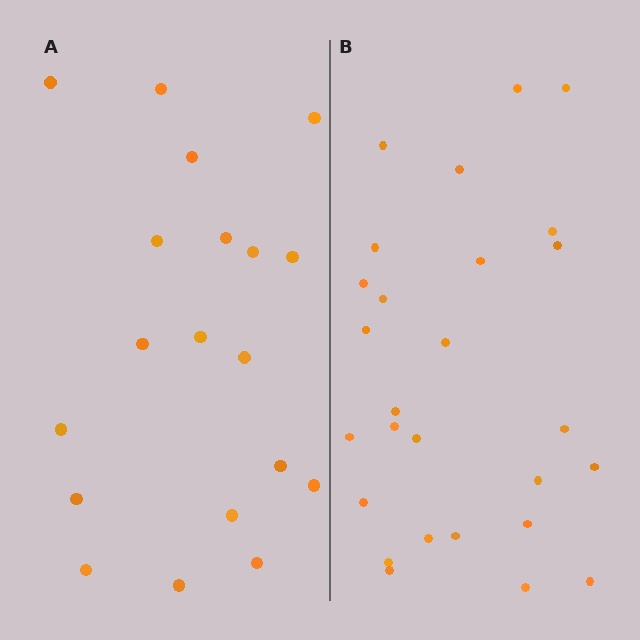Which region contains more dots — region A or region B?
Region B (the right region) has more dots.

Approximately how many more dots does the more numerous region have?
Region B has roughly 8 or so more dots than region A.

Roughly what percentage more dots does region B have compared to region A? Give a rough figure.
About 40% more.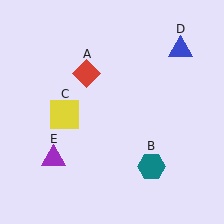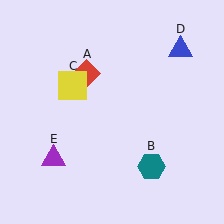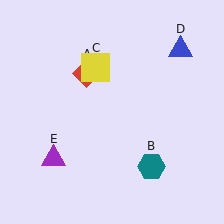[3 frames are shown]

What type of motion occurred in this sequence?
The yellow square (object C) rotated clockwise around the center of the scene.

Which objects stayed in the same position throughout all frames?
Red diamond (object A) and teal hexagon (object B) and blue triangle (object D) and purple triangle (object E) remained stationary.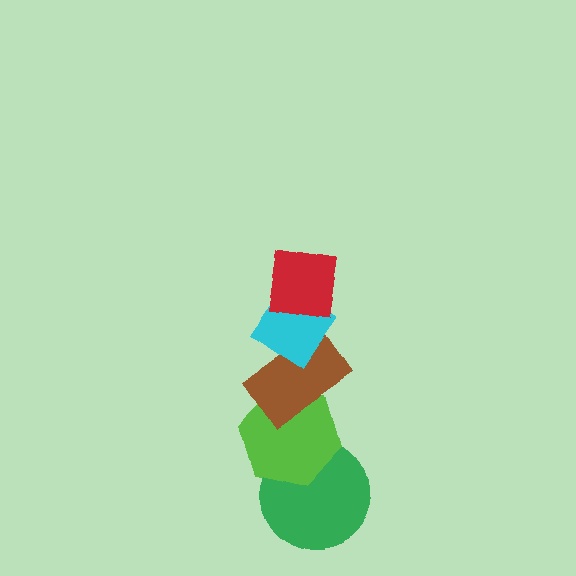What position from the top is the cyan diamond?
The cyan diamond is 2nd from the top.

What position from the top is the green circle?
The green circle is 5th from the top.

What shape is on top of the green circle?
The lime hexagon is on top of the green circle.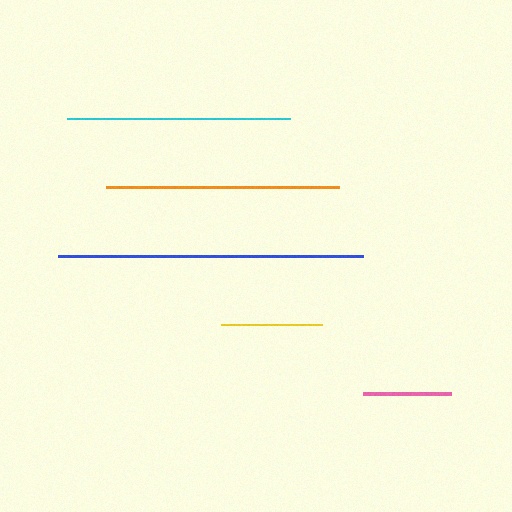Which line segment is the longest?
The blue line is the longest at approximately 304 pixels.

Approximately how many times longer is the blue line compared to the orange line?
The blue line is approximately 1.3 times the length of the orange line.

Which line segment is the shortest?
The pink line is the shortest at approximately 88 pixels.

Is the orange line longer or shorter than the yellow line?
The orange line is longer than the yellow line.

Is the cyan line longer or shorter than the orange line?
The orange line is longer than the cyan line.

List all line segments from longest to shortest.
From longest to shortest: blue, orange, cyan, yellow, pink.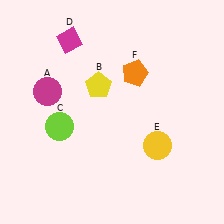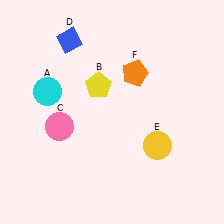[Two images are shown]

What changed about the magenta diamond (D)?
In Image 1, D is magenta. In Image 2, it changed to blue.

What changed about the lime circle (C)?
In Image 1, C is lime. In Image 2, it changed to pink.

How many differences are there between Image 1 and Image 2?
There are 3 differences between the two images.